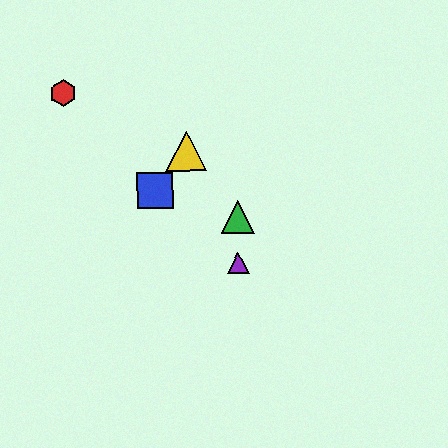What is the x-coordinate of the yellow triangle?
The yellow triangle is at x≈186.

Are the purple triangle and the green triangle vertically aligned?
Yes, both are at x≈238.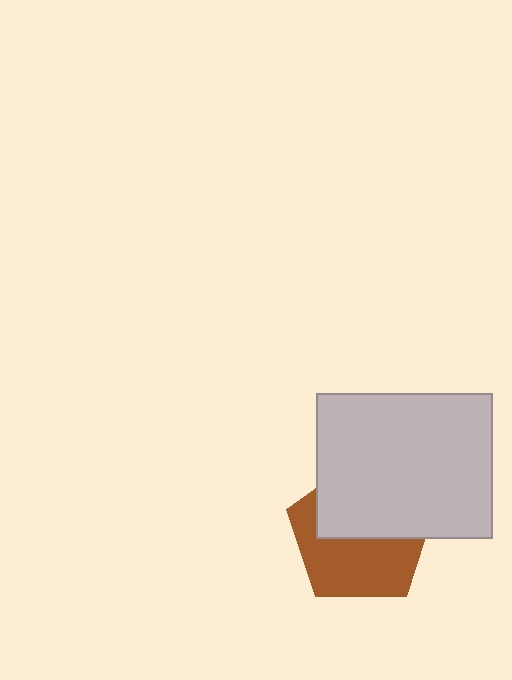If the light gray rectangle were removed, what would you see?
You would see the complete brown pentagon.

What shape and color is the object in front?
The object in front is a light gray rectangle.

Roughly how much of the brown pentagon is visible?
About half of it is visible (roughly 51%).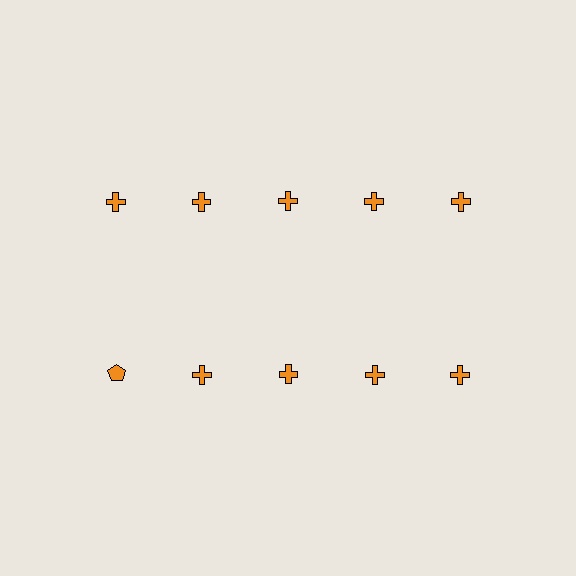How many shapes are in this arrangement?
There are 10 shapes arranged in a grid pattern.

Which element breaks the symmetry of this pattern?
The orange pentagon in the second row, leftmost column breaks the symmetry. All other shapes are orange crosses.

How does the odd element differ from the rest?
It has a different shape: pentagon instead of cross.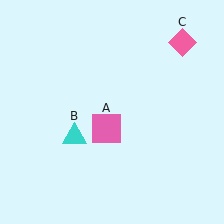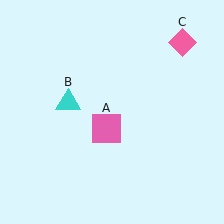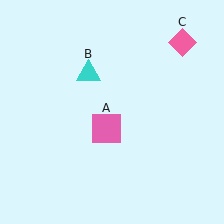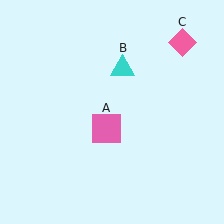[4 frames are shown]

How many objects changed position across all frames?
1 object changed position: cyan triangle (object B).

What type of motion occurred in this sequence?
The cyan triangle (object B) rotated clockwise around the center of the scene.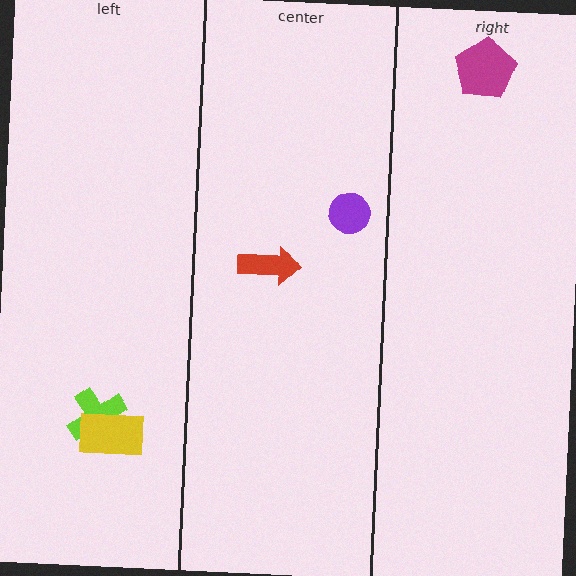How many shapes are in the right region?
1.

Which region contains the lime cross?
The left region.